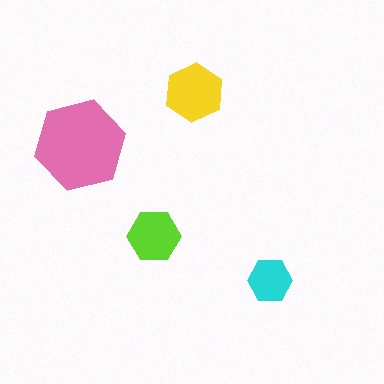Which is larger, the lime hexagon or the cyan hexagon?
The lime one.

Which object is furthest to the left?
The pink hexagon is leftmost.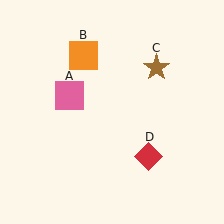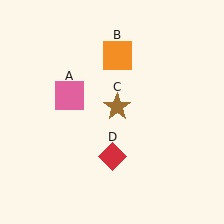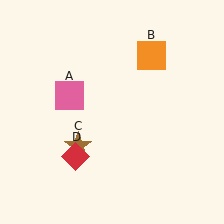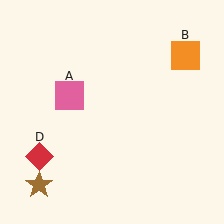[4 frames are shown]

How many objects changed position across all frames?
3 objects changed position: orange square (object B), brown star (object C), red diamond (object D).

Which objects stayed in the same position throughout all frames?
Pink square (object A) remained stationary.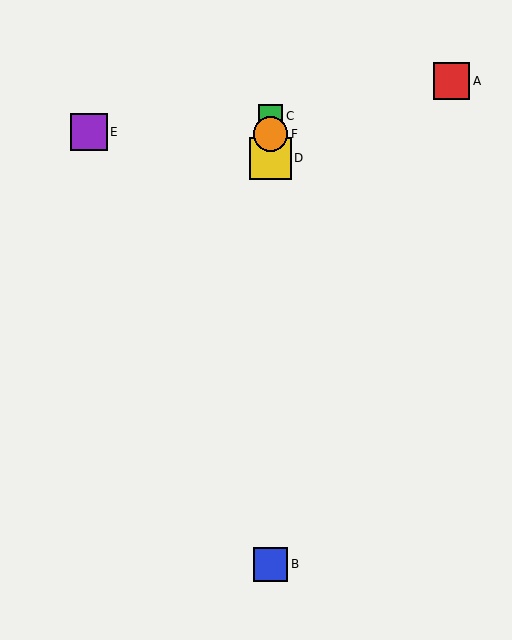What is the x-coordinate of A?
Object A is at x≈452.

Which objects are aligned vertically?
Objects B, C, D, F are aligned vertically.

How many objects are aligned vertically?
4 objects (B, C, D, F) are aligned vertically.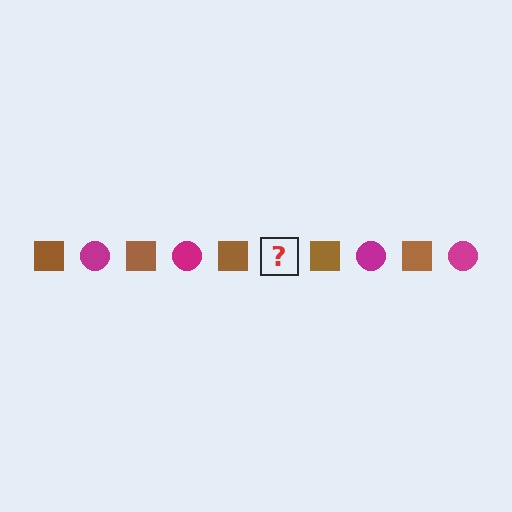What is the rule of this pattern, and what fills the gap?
The rule is that the pattern alternates between brown square and magenta circle. The gap should be filled with a magenta circle.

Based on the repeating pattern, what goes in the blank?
The blank should be a magenta circle.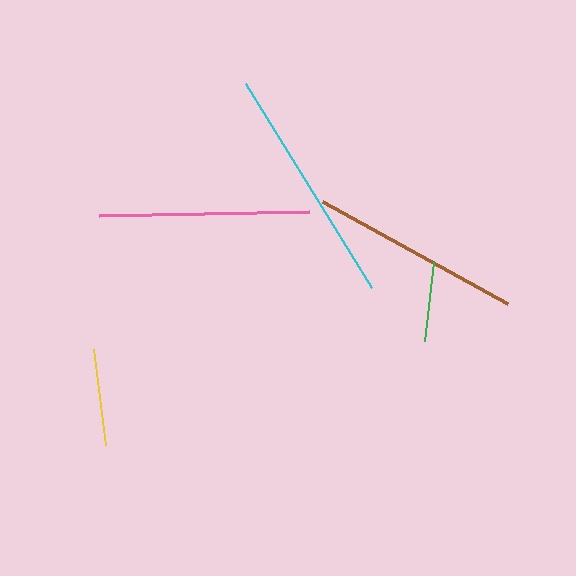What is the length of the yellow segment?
The yellow segment is approximately 97 pixels long.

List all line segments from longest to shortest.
From longest to shortest: cyan, brown, pink, yellow, green.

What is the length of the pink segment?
The pink segment is approximately 210 pixels long.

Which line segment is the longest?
The cyan line is the longest at approximately 239 pixels.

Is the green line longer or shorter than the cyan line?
The cyan line is longer than the green line.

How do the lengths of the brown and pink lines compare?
The brown and pink lines are approximately the same length.